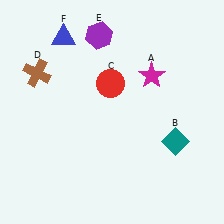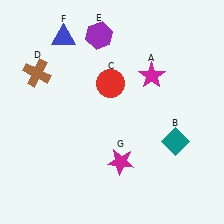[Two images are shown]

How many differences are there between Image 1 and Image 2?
There is 1 difference between the two images.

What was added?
A magenta star (G) was added in Image 2.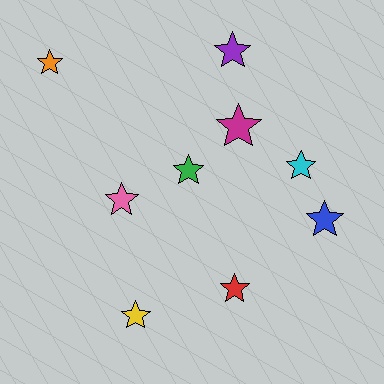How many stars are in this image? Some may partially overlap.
There are 9 stars.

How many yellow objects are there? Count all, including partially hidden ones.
There is 1 yellow object.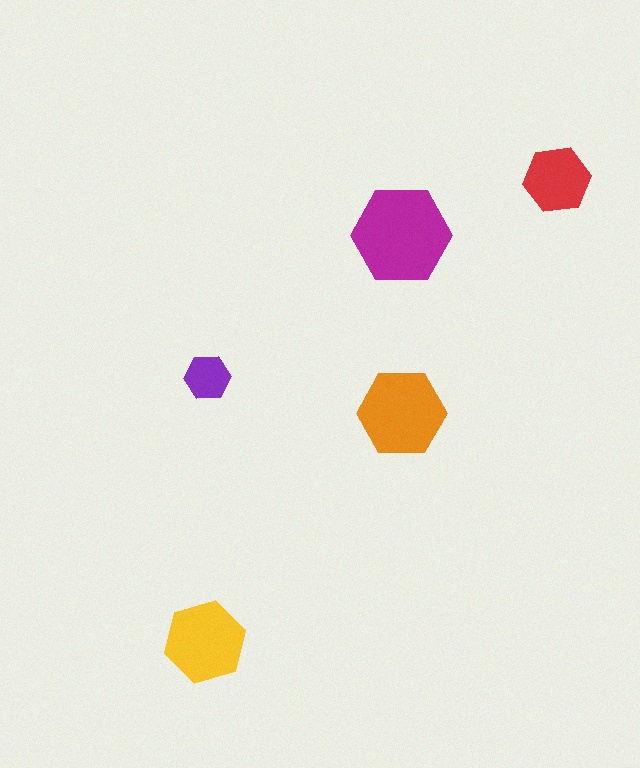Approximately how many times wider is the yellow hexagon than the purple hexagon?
About 2 times wider.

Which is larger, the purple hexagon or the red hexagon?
The red one.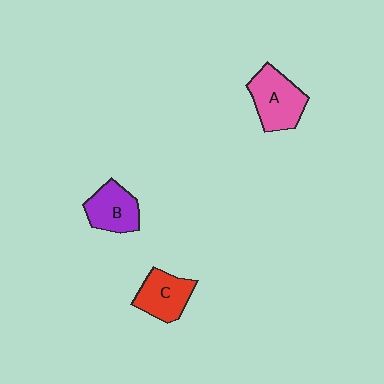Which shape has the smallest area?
Shape B (purple).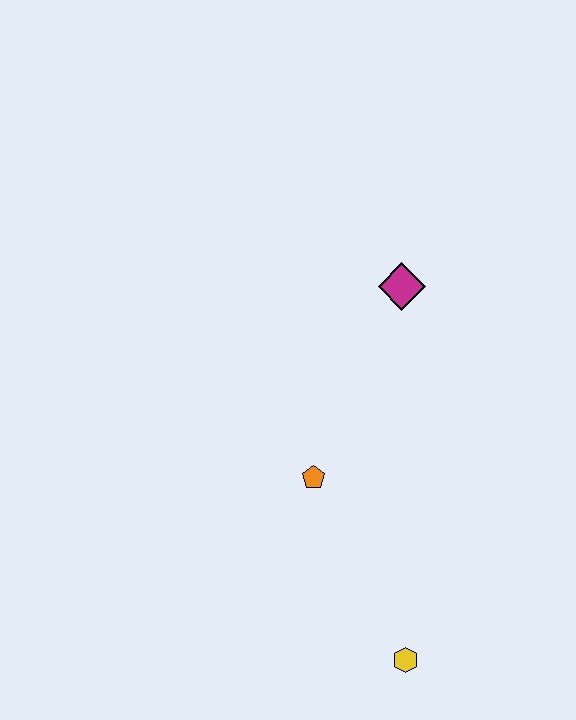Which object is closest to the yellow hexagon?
The orange pentagon is closest to the yellow hexagon.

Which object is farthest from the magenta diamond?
The yellow hexagon is farthest from the magenta diamond.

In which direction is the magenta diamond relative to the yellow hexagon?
The magenta diamond is above the yellow hexagon.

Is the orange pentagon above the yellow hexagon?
Yes